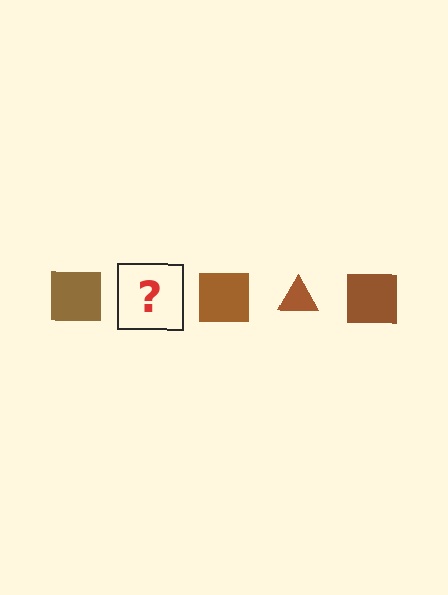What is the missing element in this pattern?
The missing element is a brown triangle.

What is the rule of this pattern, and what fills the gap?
The rule is that the pattern cycles through square, triangle shapes in brown. The gap should be filled with a brown triangle.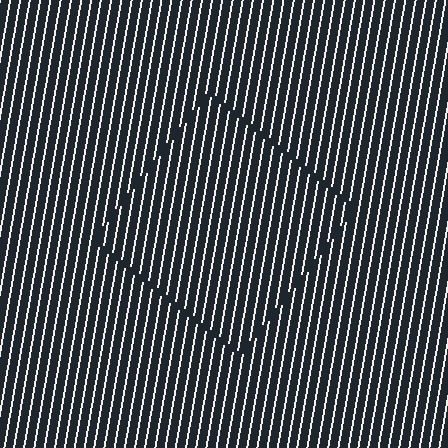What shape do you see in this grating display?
An illusory square. The interior of the shape contains the same grating, shifted by half a period — the contour is defined by the phase discontinuity where line-ends from the inner and outer gratings abut.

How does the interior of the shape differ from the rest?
The interior of the shape contains the same grating, shifted by half a period — the contour is defined by the phase discontinuity where line-ends from the inner and outer gratings abut.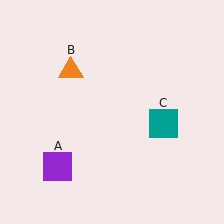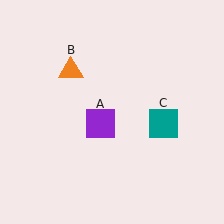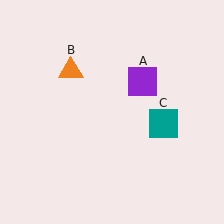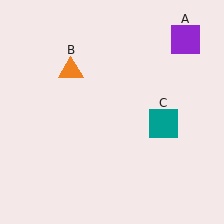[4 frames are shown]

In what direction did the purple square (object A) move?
The purple square (object A) moved up and to the right.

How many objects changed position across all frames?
1 object changed position: purple square (object A).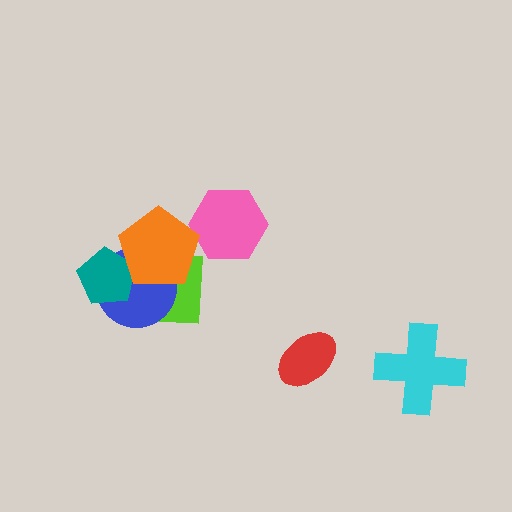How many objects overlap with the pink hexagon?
1 object overlaps with the pink hexagon.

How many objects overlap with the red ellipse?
0 objects overlap with the red ellipse.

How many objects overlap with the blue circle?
3 objects overlap with the blue circle.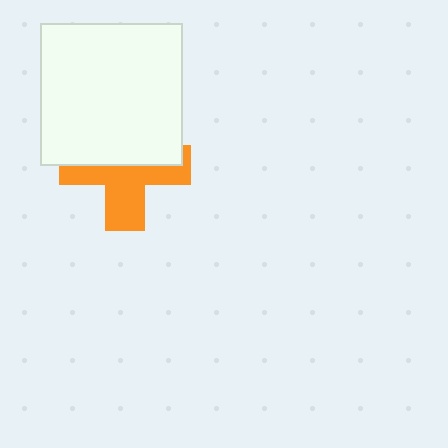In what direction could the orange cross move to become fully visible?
The orange cross could move down. That would shift it out from behind the white square entirely.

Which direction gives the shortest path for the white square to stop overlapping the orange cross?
Moving up gives the shortest separation.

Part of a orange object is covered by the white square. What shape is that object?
It is a cross.